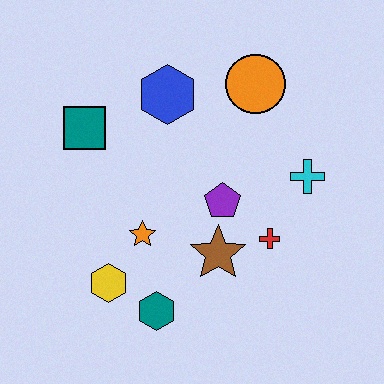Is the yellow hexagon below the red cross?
Yes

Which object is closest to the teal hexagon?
The yellow hexagon is closest to the teal hexagon.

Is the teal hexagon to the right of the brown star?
No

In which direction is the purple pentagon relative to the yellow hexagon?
The purple pentagon is to the right of the yellow hexagon.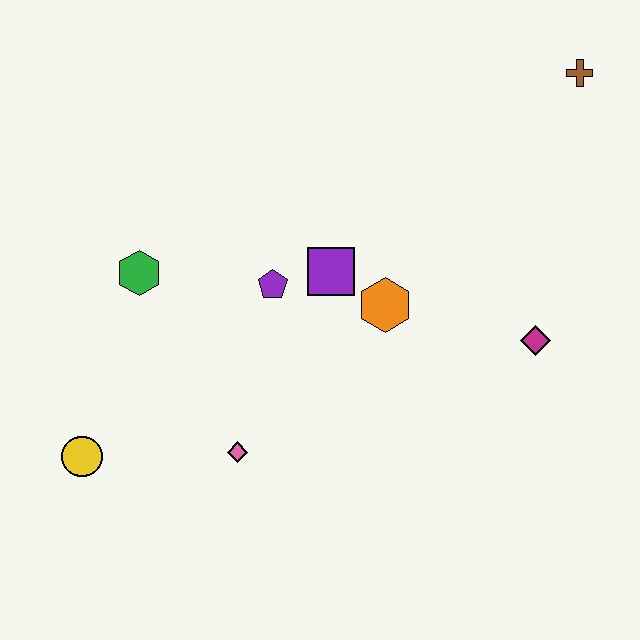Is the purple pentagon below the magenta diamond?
No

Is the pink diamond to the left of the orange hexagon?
Yes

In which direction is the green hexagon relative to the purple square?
The green hexagon is to the left of the purple square.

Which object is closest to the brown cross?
The magenta diamond is closest to the brown cross.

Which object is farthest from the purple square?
The brown cross is farthest from the purple square.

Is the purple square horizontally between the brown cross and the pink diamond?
Yes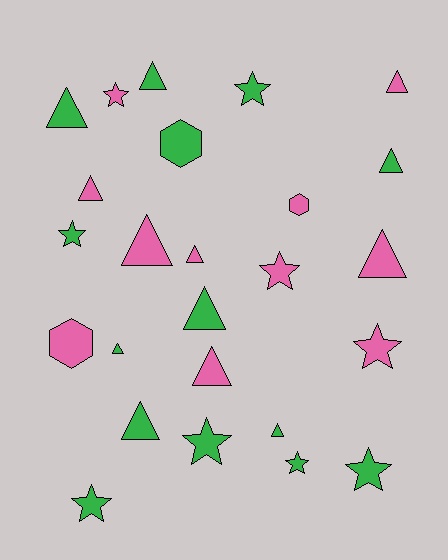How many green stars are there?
There are 6 green stars.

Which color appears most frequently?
Green, with 14 objects.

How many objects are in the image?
There are 25 objects.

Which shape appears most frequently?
Triangle, with 13 objects.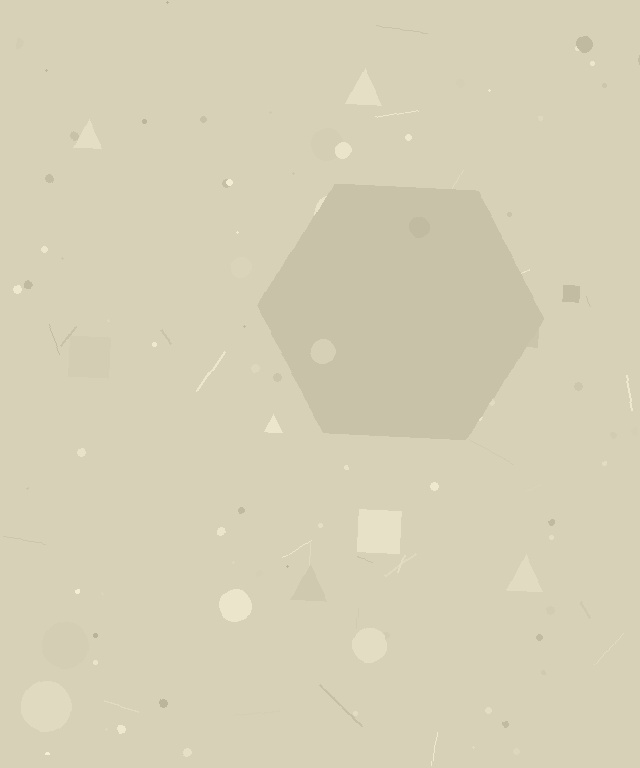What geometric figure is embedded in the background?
A hexagon is embedded in the background.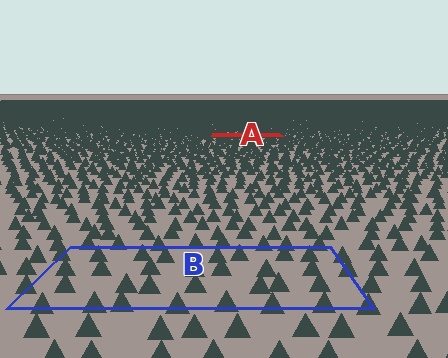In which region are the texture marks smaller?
The texture marks are smaller in region A, because it is farther away.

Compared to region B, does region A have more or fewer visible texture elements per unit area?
Region A has more texture elements per unit area — they are packed more densely because it is farther away.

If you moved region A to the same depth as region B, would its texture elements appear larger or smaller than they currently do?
They would appear larger. At a closer depth, the same texture elements are projected at a bigger on-screen size.